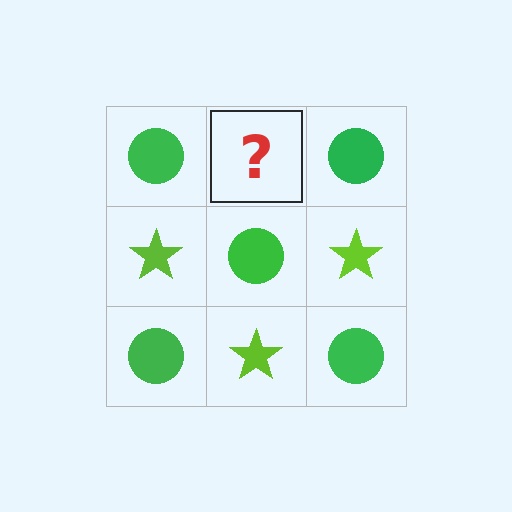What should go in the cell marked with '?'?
The missing cell should contain a lime star.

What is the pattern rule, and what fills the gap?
The rule is that it alternates green circle and lime star in a checkerboard pattern. The gap should be filled with a lime star.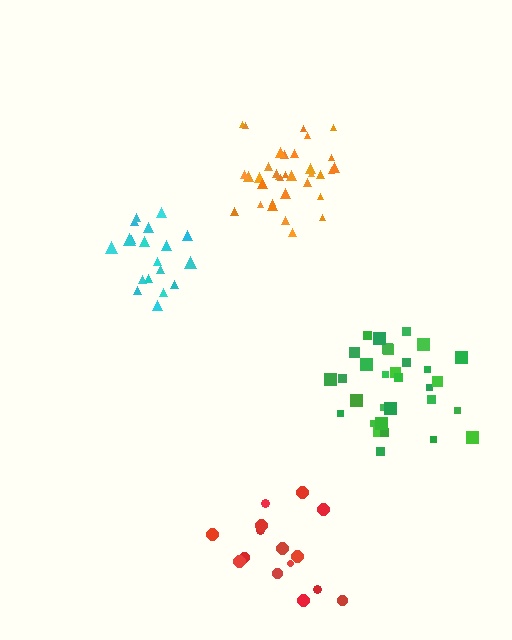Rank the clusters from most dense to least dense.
orange, cyan, green, red.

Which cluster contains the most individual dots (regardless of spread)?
Orange (34).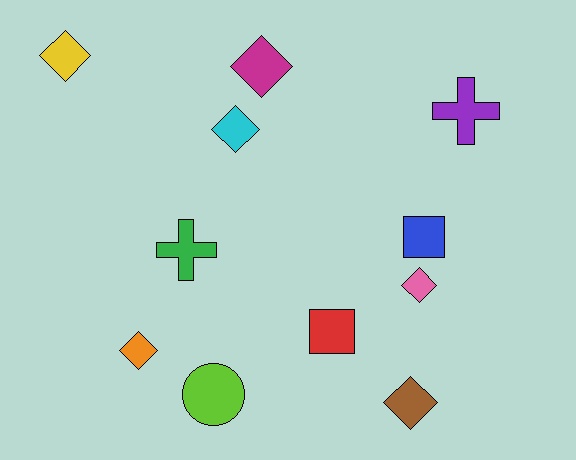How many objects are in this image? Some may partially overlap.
There are 11 objects.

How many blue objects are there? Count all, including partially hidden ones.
There is 1 blue object.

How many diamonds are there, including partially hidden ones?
There are 6 diamonds.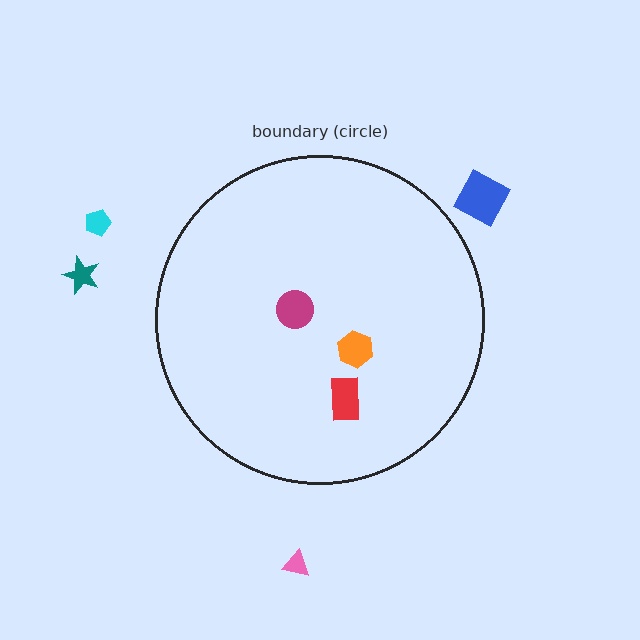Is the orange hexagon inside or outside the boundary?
Inside.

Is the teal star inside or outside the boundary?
Outside.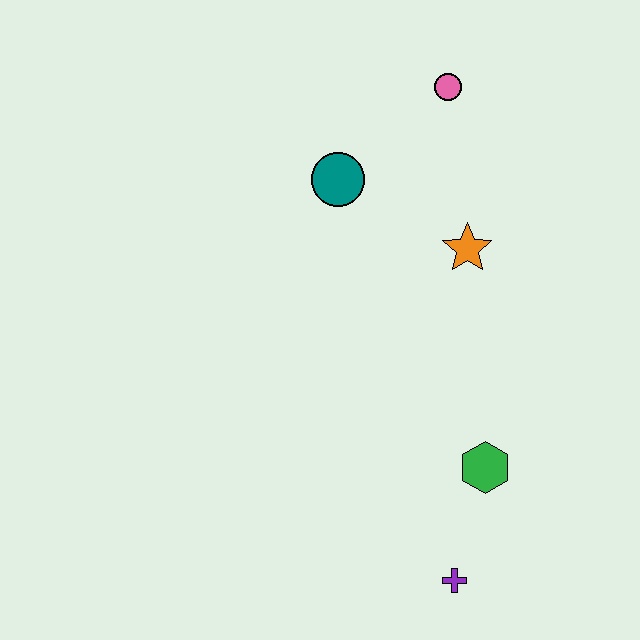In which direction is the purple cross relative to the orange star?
The purple cross is below the orange star.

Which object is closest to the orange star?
The teal circle is closest to the orange star.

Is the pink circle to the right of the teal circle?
Yes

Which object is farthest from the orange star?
The purple cross is farthest from the orange star.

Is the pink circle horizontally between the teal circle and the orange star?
Yes